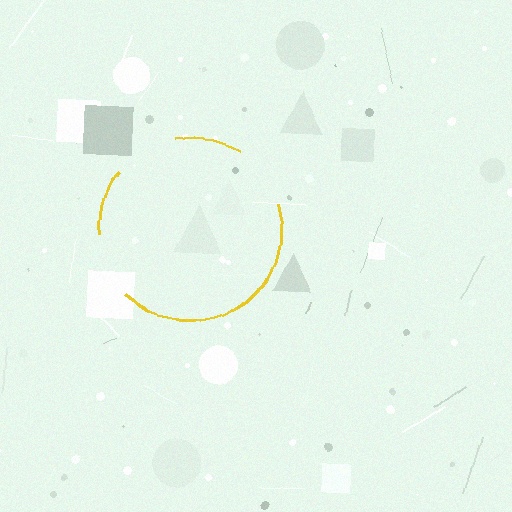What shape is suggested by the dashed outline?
The dashed outline suggests a circle.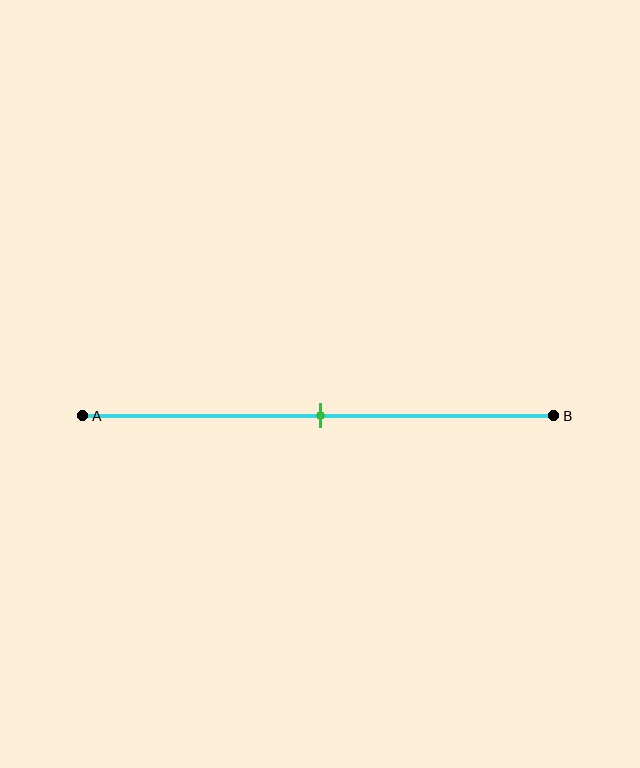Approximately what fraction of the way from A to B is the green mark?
The green mark is approximately 50% of the way from A to B.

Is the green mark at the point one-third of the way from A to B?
No, the mark is at about 50% from A, not at the 33% one-third point.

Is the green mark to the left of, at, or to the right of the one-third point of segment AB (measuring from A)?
The green mark is to the right of the one-third point of segment AB.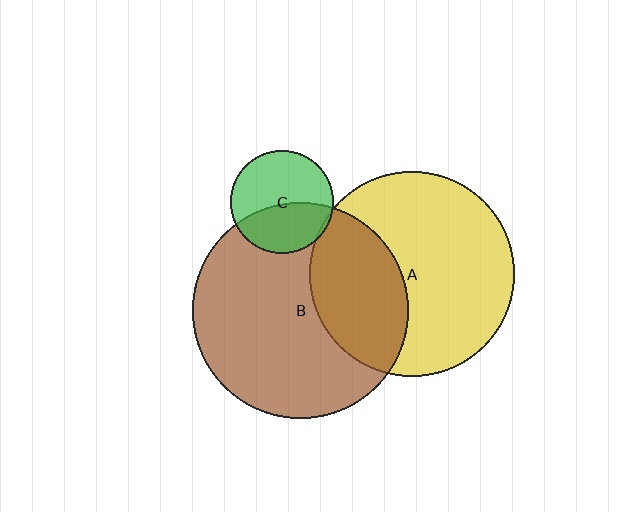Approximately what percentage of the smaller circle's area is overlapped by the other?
Approximately 45%.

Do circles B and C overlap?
Yes.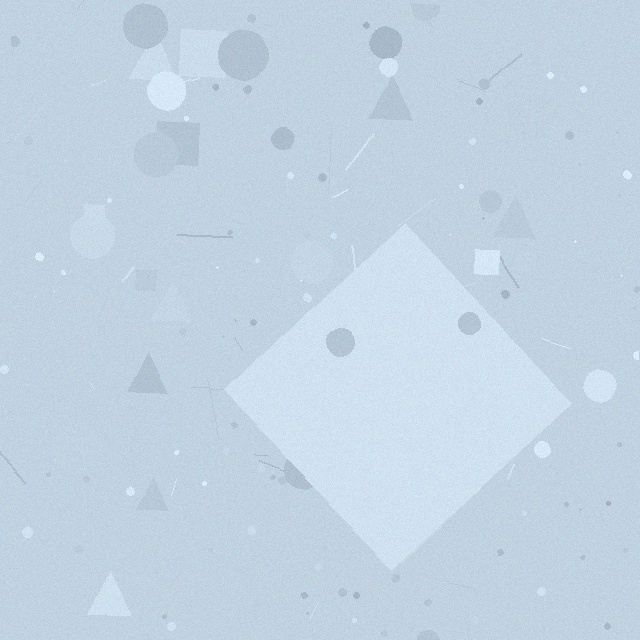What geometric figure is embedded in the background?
A diamond is embedded in the background.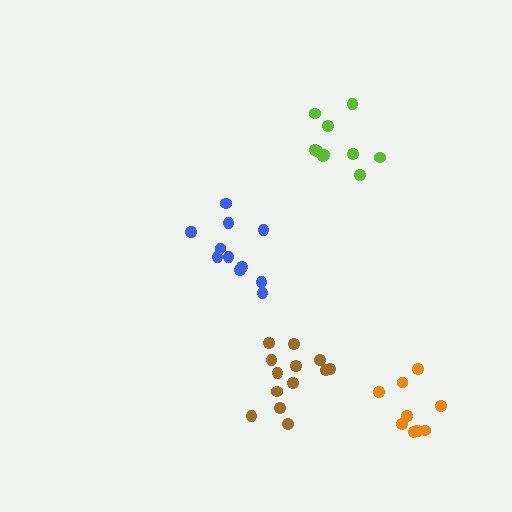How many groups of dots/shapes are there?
There are 4 groups.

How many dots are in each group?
Group 1: 11 dots, Group 2: 13 dots, Group 3: 10 dots, Group 4: 9 dots (43 total).